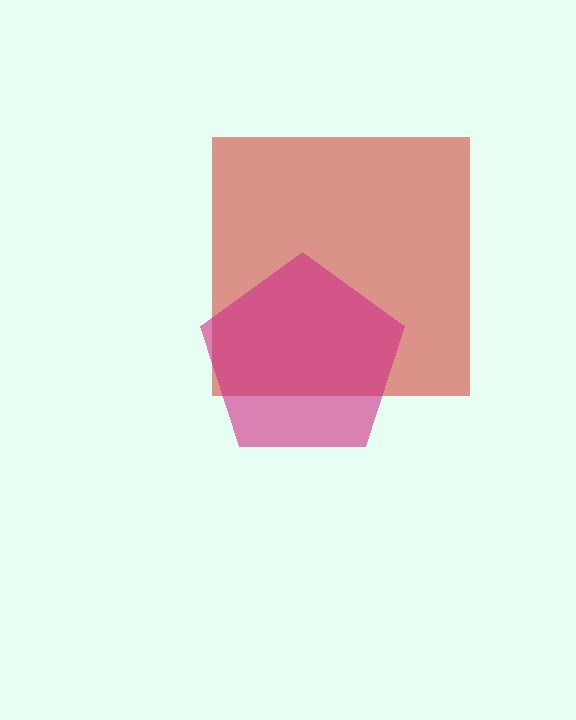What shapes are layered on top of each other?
The layered shapes are: a red square, a magenta pentagon.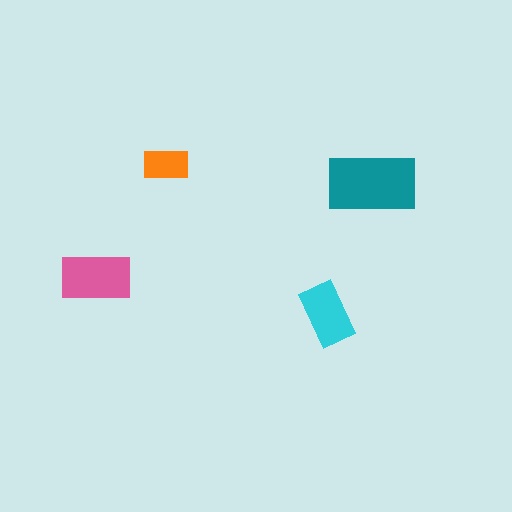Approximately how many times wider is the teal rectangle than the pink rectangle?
About 1.5 times wider.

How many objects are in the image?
There are 4 objects in the image.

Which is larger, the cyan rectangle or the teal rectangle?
The teal one.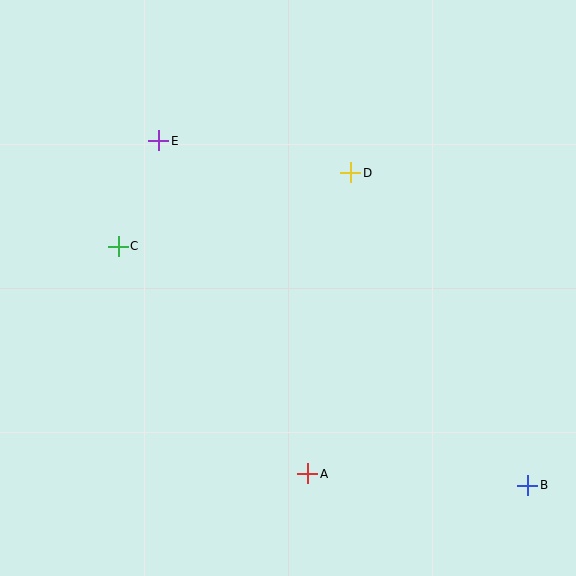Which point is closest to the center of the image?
Point D at (351, 173) is closest to the center.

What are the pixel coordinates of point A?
Point A is at (308, 474).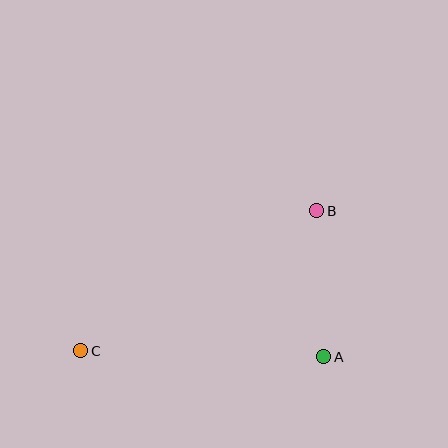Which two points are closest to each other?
Points A and B are closest to each other.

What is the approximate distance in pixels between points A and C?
The distance between A and C is approximately 243 pixels.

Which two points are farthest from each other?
Points B and C are farthest from each other.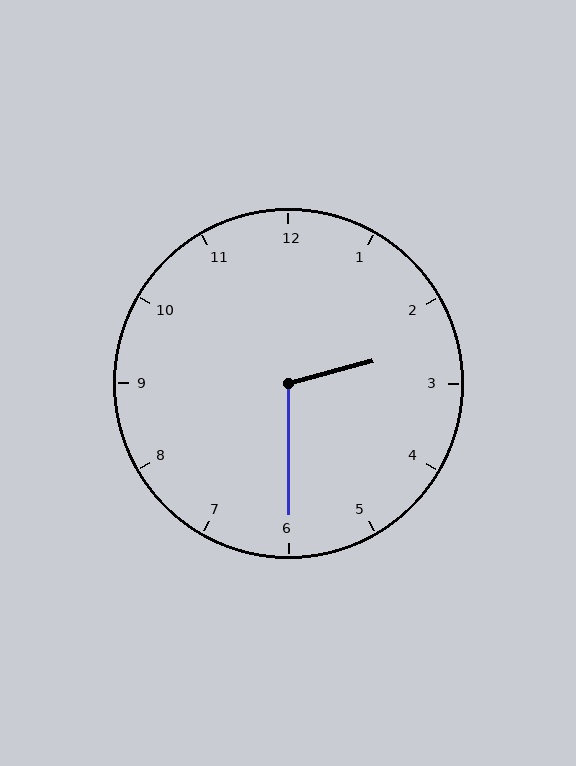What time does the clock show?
2:30.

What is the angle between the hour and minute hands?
Approximately 105 degrees.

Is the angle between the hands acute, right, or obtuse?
It is obtuse.